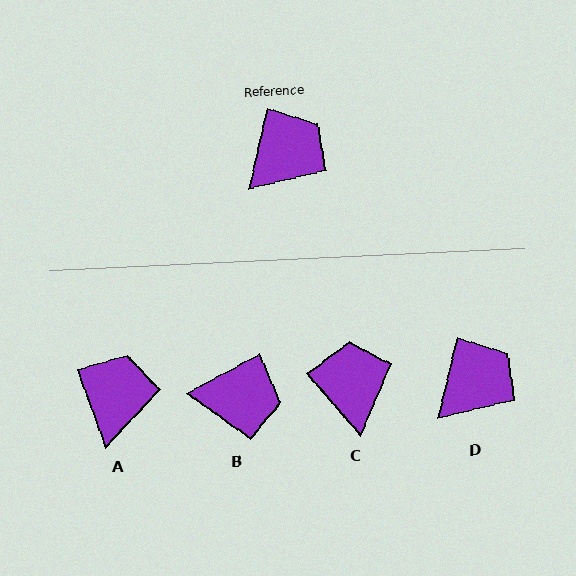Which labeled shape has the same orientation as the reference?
D.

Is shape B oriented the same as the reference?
No, it is off by about 49 degrees.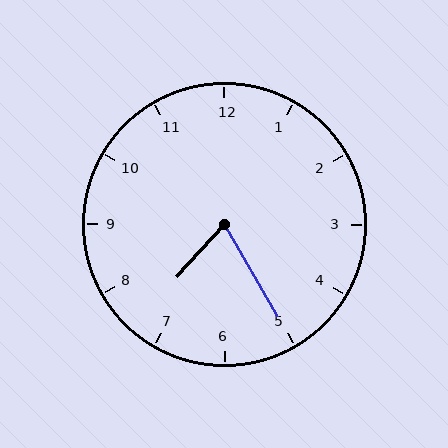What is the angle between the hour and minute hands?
Approximately 72 degrees.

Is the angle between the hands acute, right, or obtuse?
It is acute.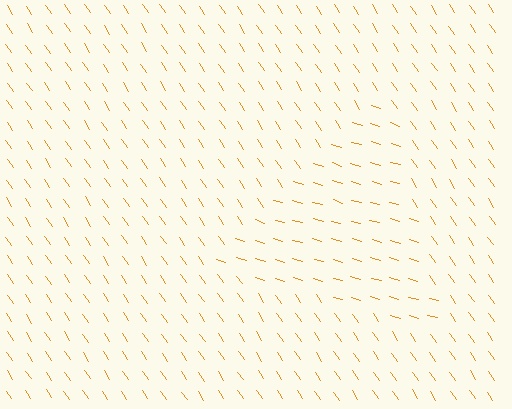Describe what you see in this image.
The image is filled with small orange line segments. A triangle region in the image has lines oriented differently from the surrounding lines, creating a visible texture boundary.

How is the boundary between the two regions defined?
The boundary is defined purely by a change in line orientation (approximately 39 degrees difference). All lines are the same color and thickness.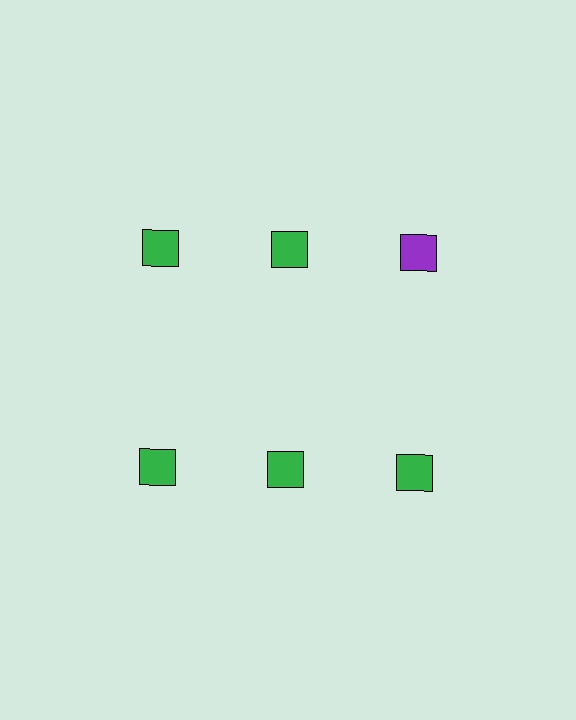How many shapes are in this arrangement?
There are 6 shapes arranged in a grid pattern.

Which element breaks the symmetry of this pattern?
The purple square in the top row, center column breaks the symmetry. All other shapes are green squares.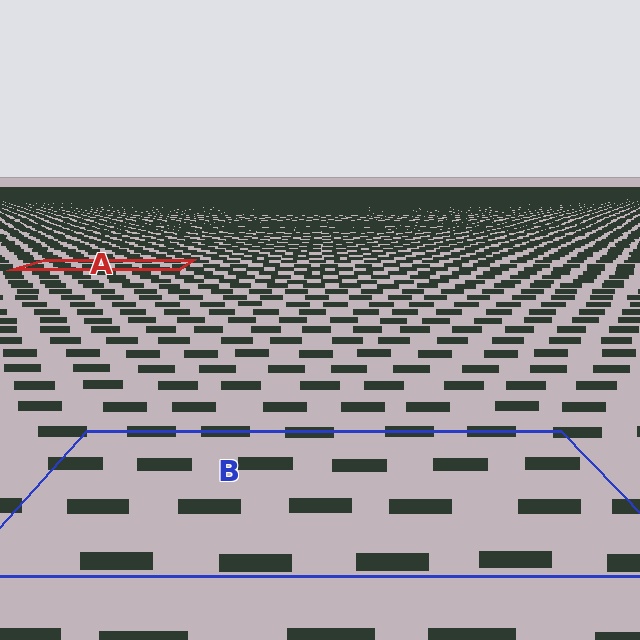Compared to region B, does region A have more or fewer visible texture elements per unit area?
Region A has more texture elements per unit area — they are packed more densely because it is farther away.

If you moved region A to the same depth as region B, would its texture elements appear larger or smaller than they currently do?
They would appear larger. At a closer depth, the same texture elements are projected at a bigger on-screen size.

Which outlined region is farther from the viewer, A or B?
Region A is farther from the viewer — the texture elements inside it appear smaller and more densely packed.